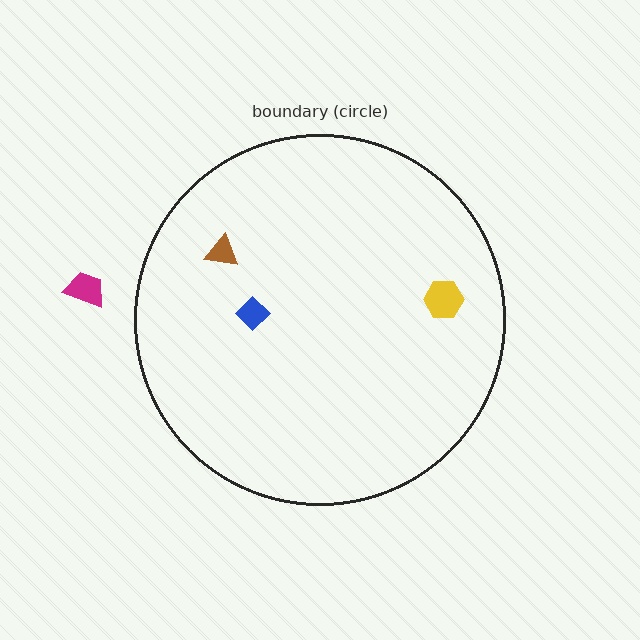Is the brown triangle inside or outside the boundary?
Inside.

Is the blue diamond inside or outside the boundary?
Inside.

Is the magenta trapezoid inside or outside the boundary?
Outside.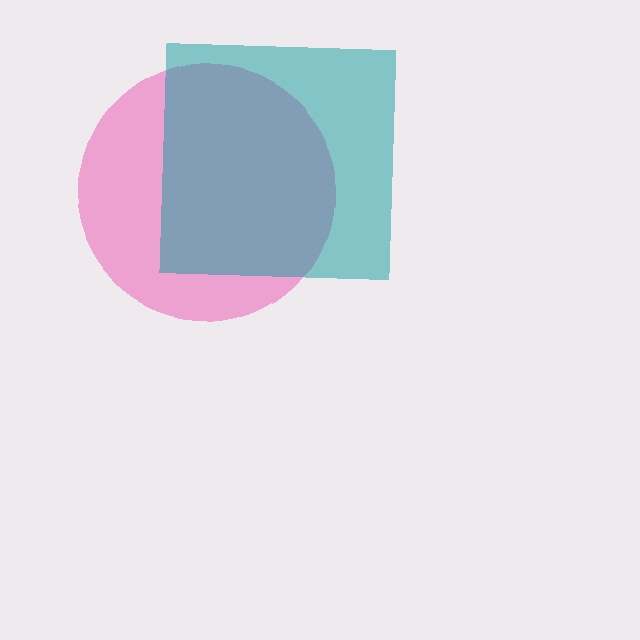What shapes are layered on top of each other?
The layered shapes are: a pink circle, a teal square.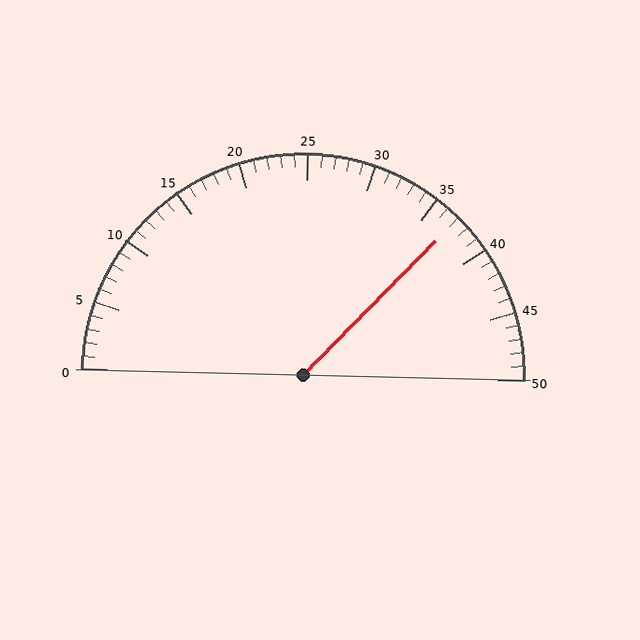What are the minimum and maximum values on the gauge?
The gauge ranges from 0 to 50.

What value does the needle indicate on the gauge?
The needle indicates approximately 37.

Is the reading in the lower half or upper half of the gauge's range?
The reading is in the upper half of the range (0 to 50).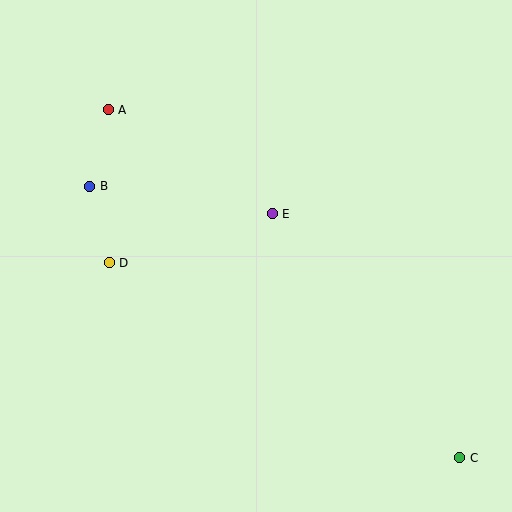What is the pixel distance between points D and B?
The distance between D and B is 79 pixels.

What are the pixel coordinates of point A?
Point A is at (108, 110).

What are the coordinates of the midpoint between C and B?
The midpoint between C and B is at (275, 322).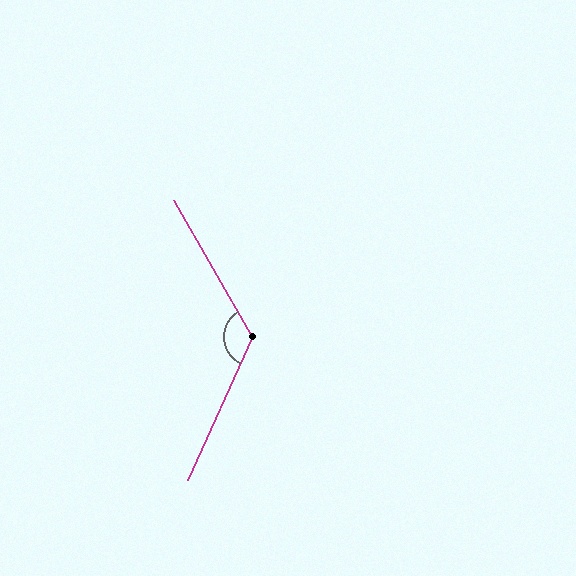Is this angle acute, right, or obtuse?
It is obtuse.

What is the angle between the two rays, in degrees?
Approximately 126 degrees.